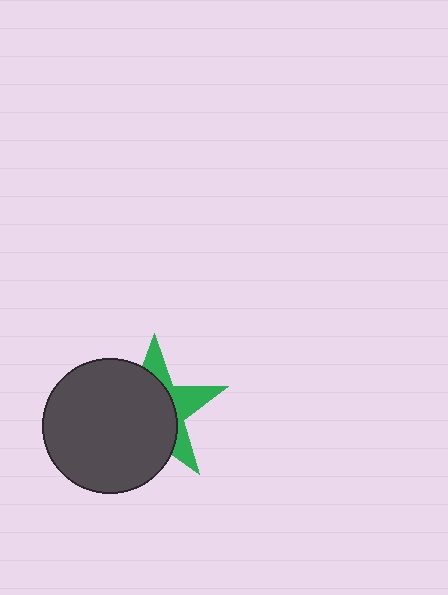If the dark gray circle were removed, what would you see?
You would see the complete green star.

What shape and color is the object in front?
The object in front is a dark gray circle.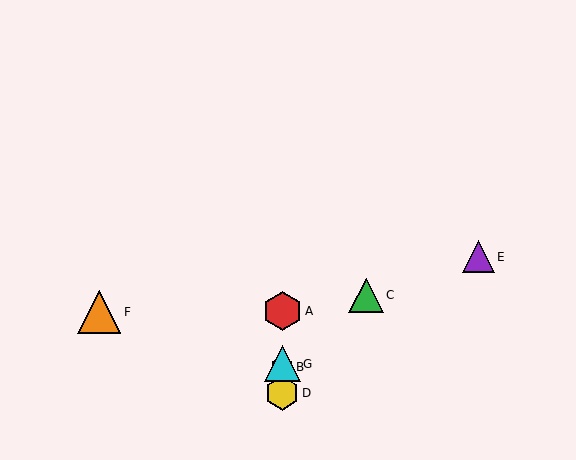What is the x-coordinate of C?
Object C is at x≈366.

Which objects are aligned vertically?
Objects A, B, D, G are aligned vertically.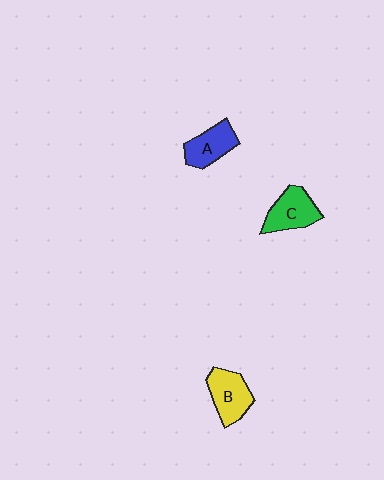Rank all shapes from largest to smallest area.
From largest to smallest: B (yellow), C (green), A (blue).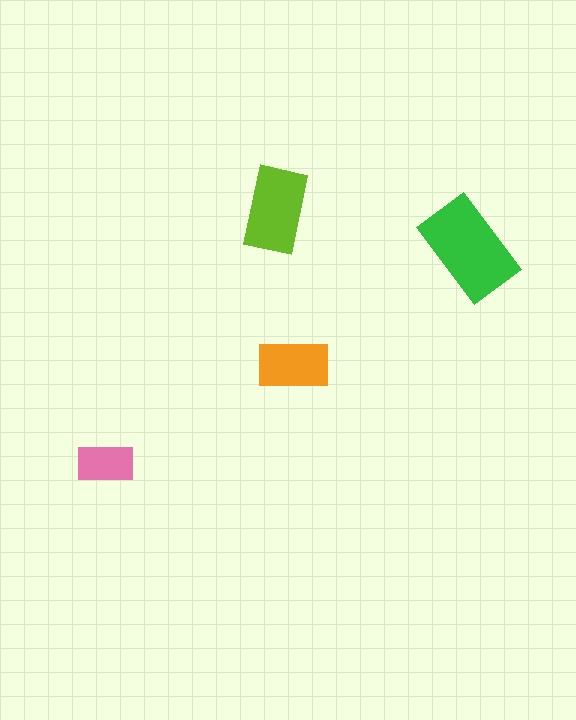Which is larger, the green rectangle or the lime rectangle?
The green one.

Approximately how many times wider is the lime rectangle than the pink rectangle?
About 1.5 times wider.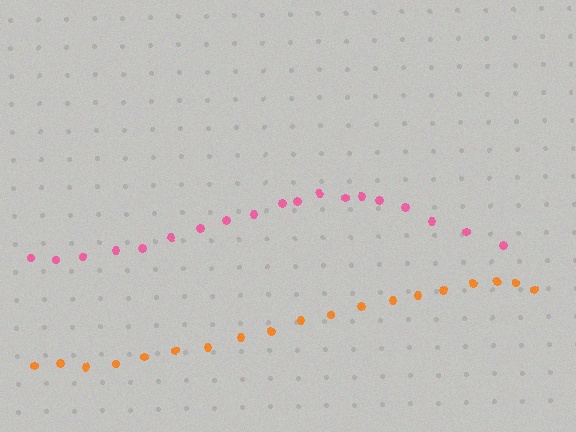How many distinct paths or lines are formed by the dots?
There are 2 distinct paths.